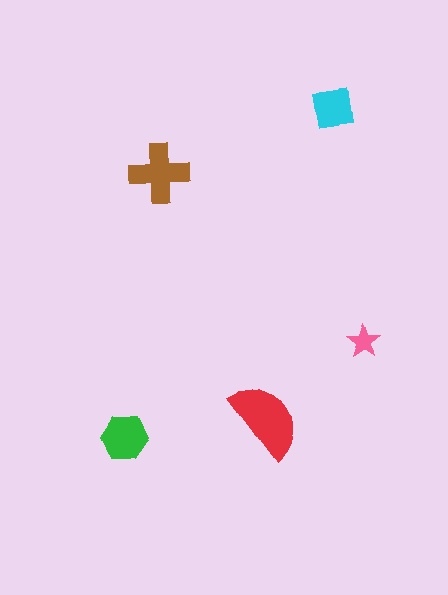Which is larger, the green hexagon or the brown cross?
The brown cross.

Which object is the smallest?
The pink star.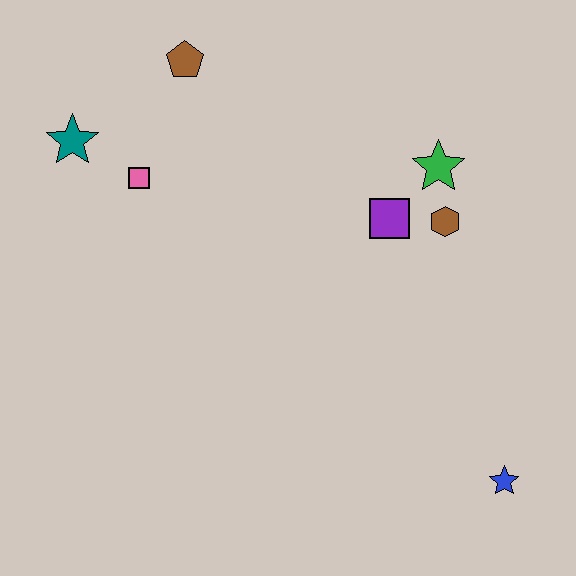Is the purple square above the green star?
No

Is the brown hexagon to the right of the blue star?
No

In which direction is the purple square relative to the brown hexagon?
The purple square is to the left of the brown hexagon.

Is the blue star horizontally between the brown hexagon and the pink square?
No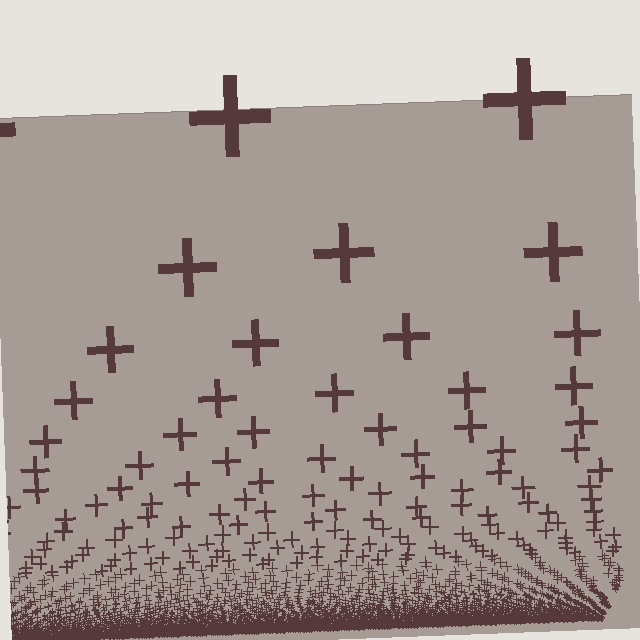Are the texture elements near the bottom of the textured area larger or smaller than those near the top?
Smaller. The gradient is inverted — elements near the bottom are smaller and denser.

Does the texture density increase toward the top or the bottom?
Density increases toward the bottom.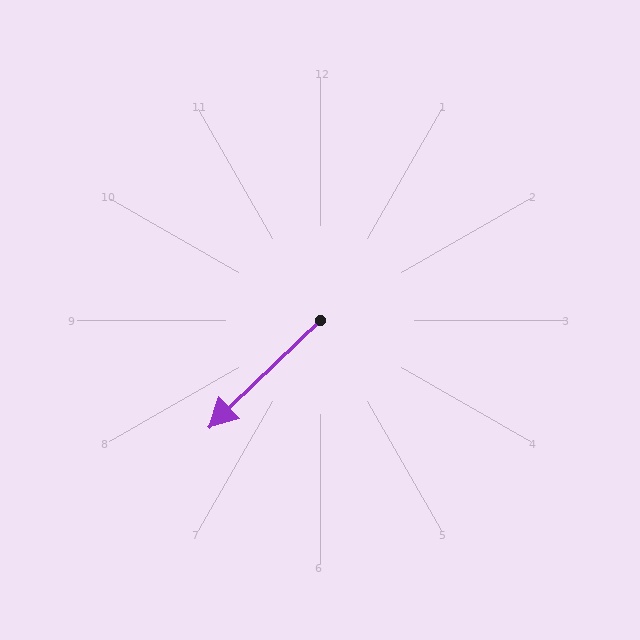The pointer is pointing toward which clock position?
Roughly 8 o'clock.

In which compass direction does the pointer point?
Southwest.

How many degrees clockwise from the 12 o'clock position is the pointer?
Approximately 226 degrees.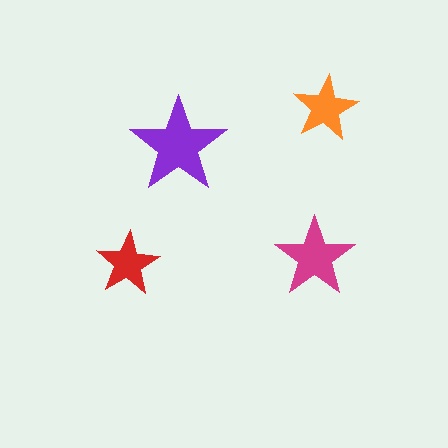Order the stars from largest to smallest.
the purple one, the magenta one, the orange one, the red one.